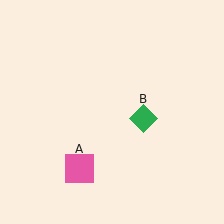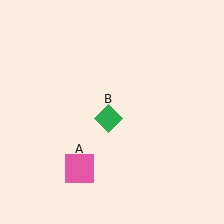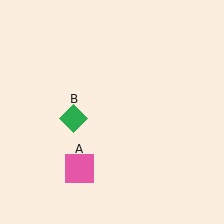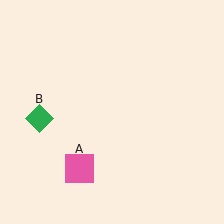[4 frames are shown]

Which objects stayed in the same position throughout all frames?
Pink square (object A) remained stationary.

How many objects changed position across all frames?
1 object changed position: green diamond (object B).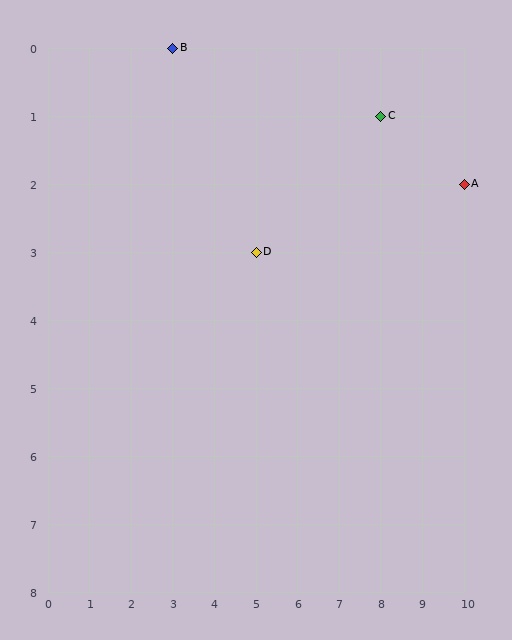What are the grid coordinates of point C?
Point C is at grid coordinates (8, 1).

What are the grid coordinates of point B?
Point B is at grid coordinates (3, 0).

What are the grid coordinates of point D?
Point D is at grid coordinates (5, 3).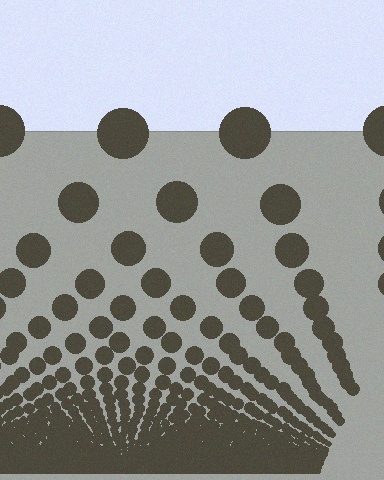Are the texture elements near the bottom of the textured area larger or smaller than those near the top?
Smaller. The gradient is inverted — elements near the bottom are smaller and denser.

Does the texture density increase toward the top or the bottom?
Density increases toward the bottom.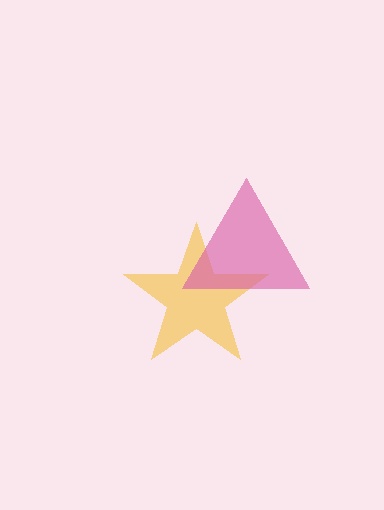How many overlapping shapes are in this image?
There are 2 overlapping shapes in the image.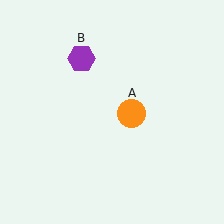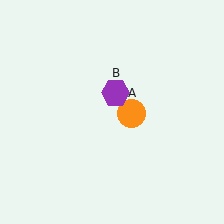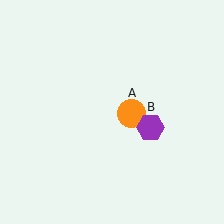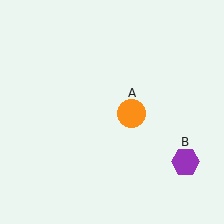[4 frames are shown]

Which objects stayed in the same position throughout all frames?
Orange circle (object A) remained stationary.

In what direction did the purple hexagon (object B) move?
The purple hexagon (object B) moved down and to the right.